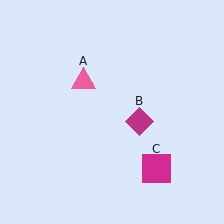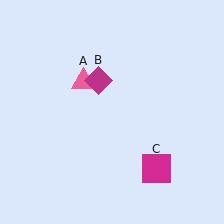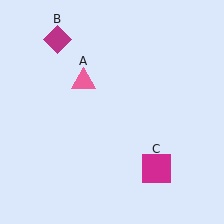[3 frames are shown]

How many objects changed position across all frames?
1 object changed position: magenta diamond (object B).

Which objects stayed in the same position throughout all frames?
Pink triangle (object A) and magenta square (object C) remained stationary.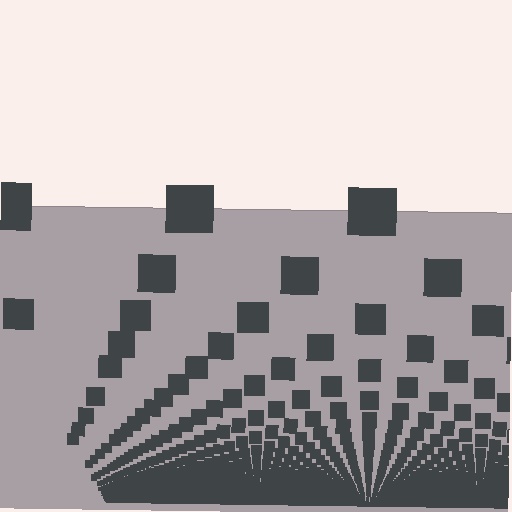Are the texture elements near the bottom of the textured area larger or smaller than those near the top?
Smaller. The gradient is inverted — elements near the bottom are smaller and denser.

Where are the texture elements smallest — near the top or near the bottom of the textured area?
Near the bottom.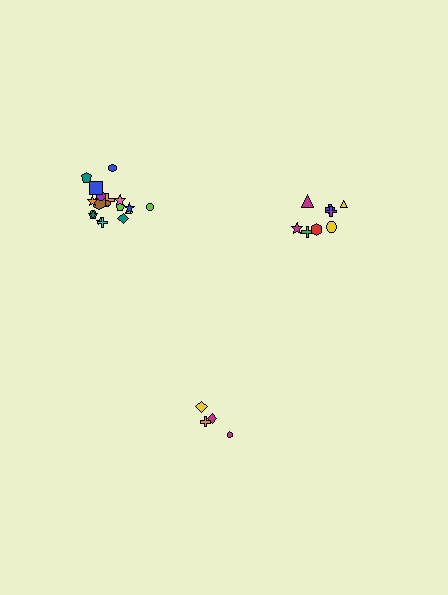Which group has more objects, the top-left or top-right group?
The top-left group.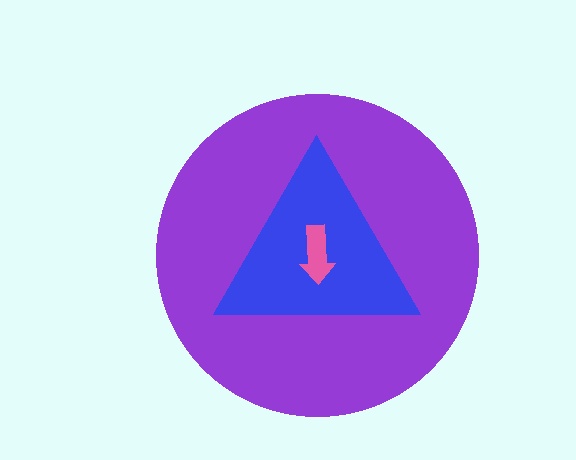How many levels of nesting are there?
3.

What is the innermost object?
The pink arrow.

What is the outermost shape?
The purple circle.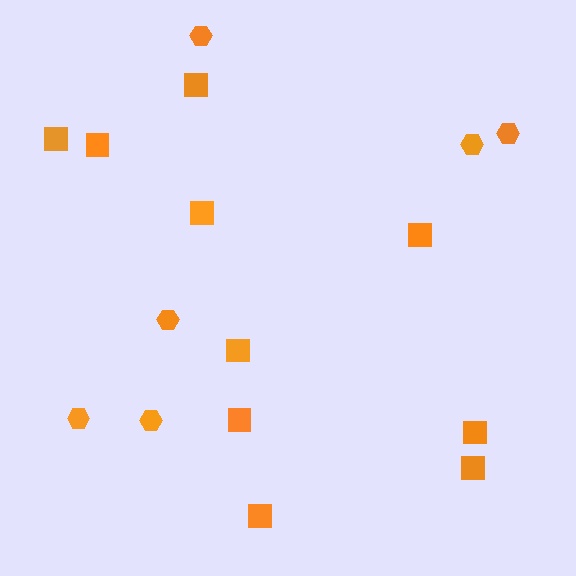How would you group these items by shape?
There are 2 groups: one group of hexagons (6) and one group of squares (10).